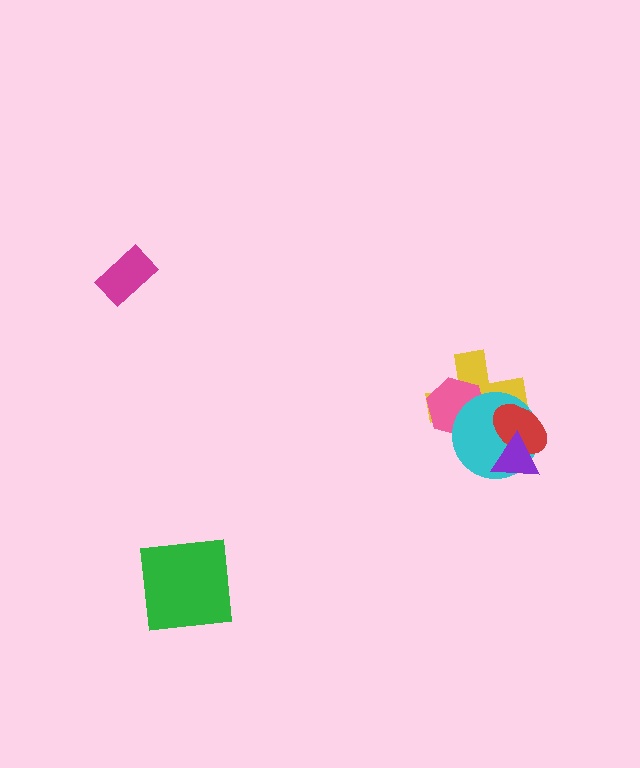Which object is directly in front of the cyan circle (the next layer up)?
The red ellipse is directly in front of the cyan circle.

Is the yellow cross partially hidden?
Yes, it is partially covered by another shape.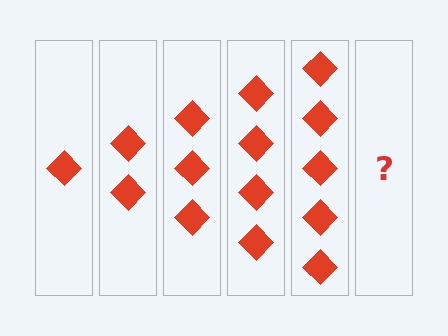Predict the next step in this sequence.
The next step is 6 diamonds.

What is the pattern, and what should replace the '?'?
The pattern is that each step adds one more diamond. The '?' should be 6 diamonds.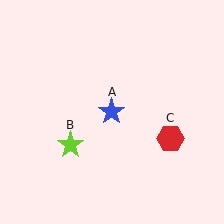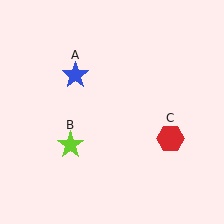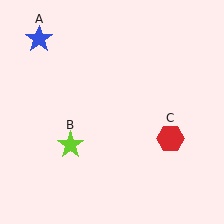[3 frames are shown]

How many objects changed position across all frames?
1 object changed position: blue star (object A).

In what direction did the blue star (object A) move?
The blue star (object A) moved up and to the left.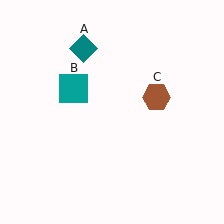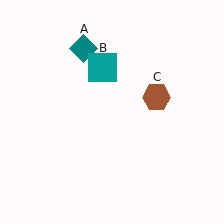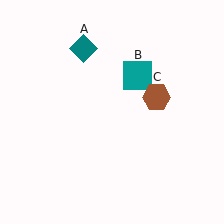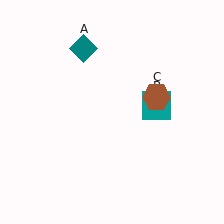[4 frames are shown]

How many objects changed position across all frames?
1 object changed position: teal square (object B).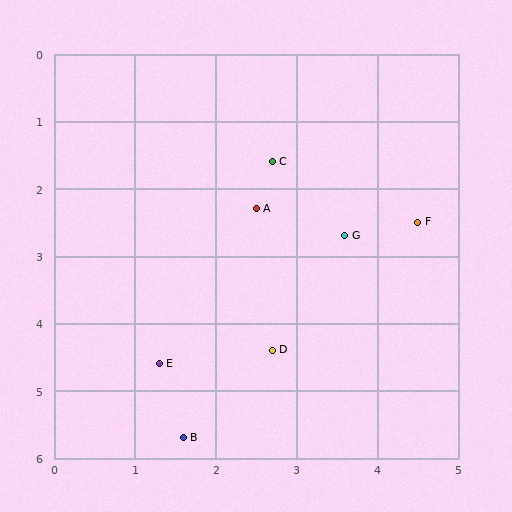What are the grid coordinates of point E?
Point E is at approximately (1.3, 4.6).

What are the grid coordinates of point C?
Point C is at approximately (2.7, 1.6).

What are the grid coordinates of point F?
Point F is at approximately (4.5, 2.5).